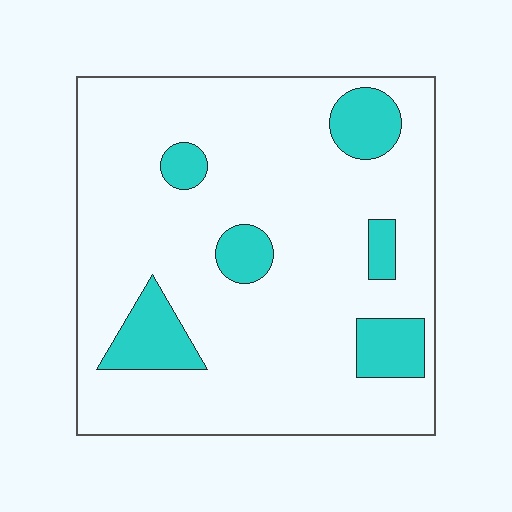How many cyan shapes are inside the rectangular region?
6.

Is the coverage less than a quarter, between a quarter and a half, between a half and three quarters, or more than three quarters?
Less than a quarter.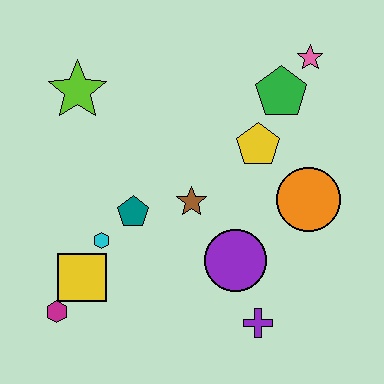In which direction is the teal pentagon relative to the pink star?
The teal pentagon is to the left of the pink star.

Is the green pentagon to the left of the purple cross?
No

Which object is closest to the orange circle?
The yellow pentagon is closest to the orange circle.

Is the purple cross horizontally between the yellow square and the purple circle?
No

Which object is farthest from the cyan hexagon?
The pink star is farthest from the cyan hexagon.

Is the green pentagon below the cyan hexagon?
No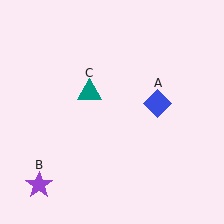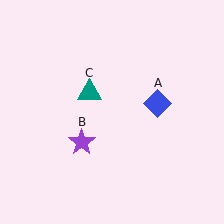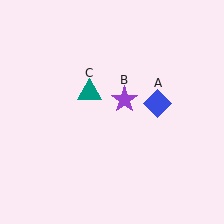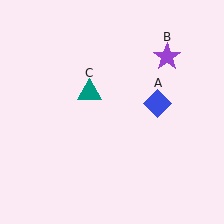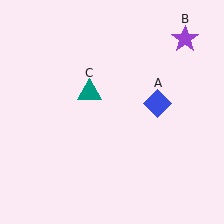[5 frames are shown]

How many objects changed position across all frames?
1 object changed position: purple star (object B).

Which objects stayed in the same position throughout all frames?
Blue diamond (object A) and teal triangle (object C) remained stationary.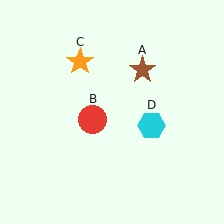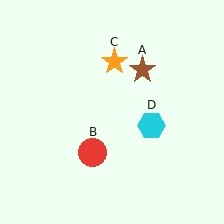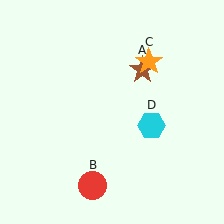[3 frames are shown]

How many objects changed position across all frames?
2 objects changed position: red circle (object B), orange star (object C).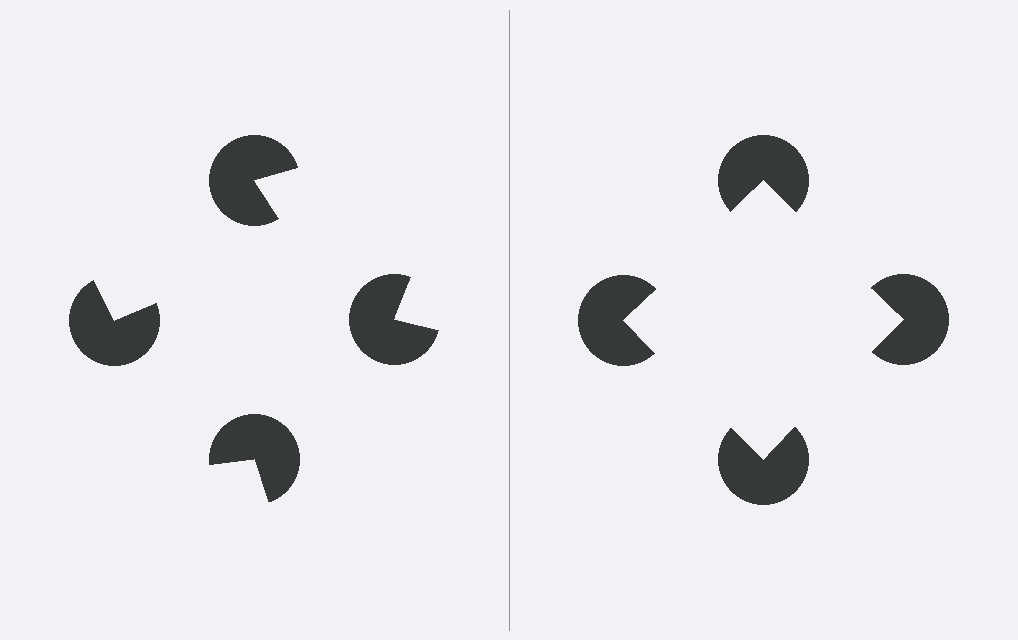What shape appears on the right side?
An illusory square.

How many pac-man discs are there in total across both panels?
8 — 4 on each side.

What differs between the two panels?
The pac-man discs are positioned identically on both sides; only the wedge orientations differ. On the right they align to a square; on the left they are misaligned.